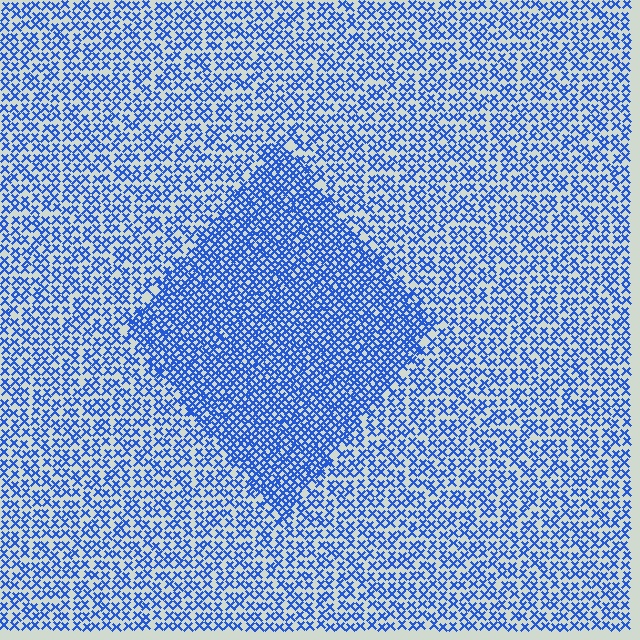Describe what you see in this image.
The image contains small blue elements arranged at two different densities. A diamond-shaped region is visible where the elements are more densely packed than the surrounding area.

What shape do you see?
I see a diamond.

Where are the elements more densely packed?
The elements are more densely packed inside the diamond boundary.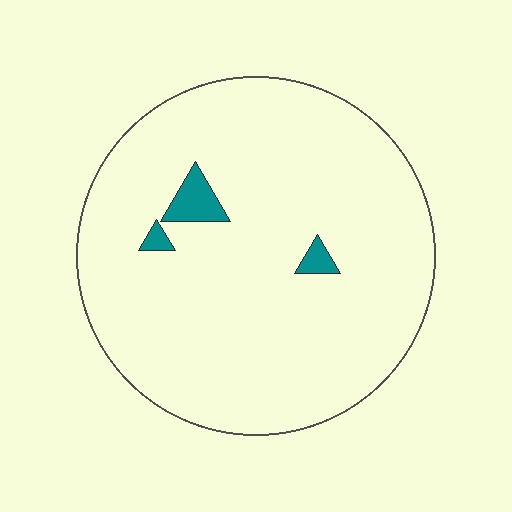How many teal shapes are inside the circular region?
3.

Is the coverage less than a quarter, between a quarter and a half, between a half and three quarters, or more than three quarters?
Less than a quarter.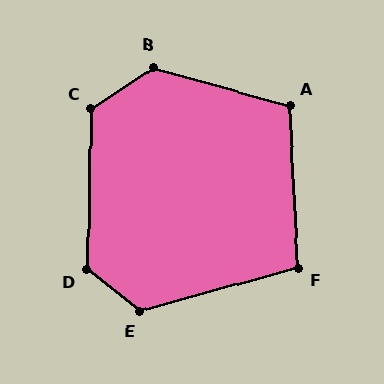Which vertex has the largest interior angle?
B, at approximately 130 degrees.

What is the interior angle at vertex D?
Approximately 127 degrees (obtuse).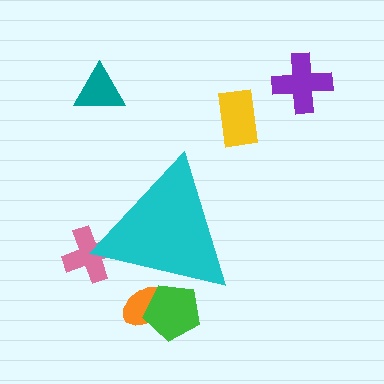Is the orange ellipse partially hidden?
Yes, the orange ellipse is partially hidden behind the cyan triangle.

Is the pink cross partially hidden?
Yes, the pink cross is partially hidden behind the cyan triangle.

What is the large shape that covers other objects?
A cyan triangle.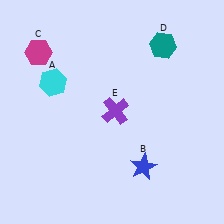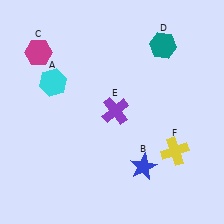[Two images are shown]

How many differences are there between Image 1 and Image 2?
There is 1 difference between the two images.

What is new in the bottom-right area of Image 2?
A yellow cross (F) was added in the bottom-right area of Image 2.